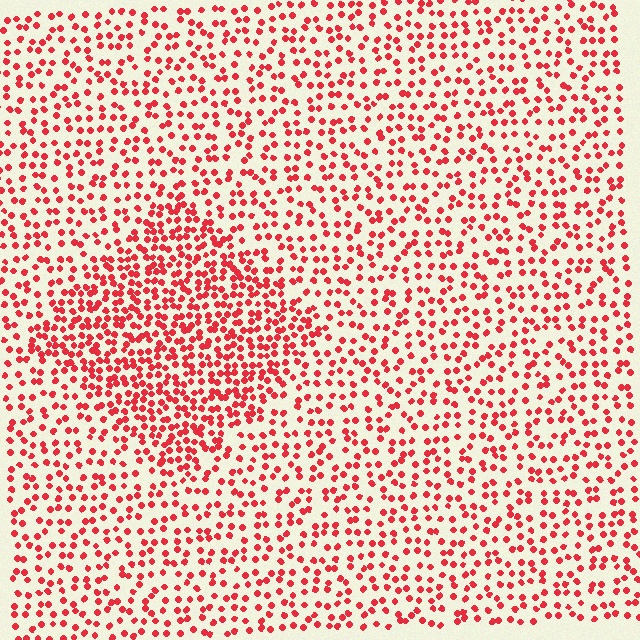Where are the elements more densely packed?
The elements are more densely packed inside the diamond boundary.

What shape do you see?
I see a diamond.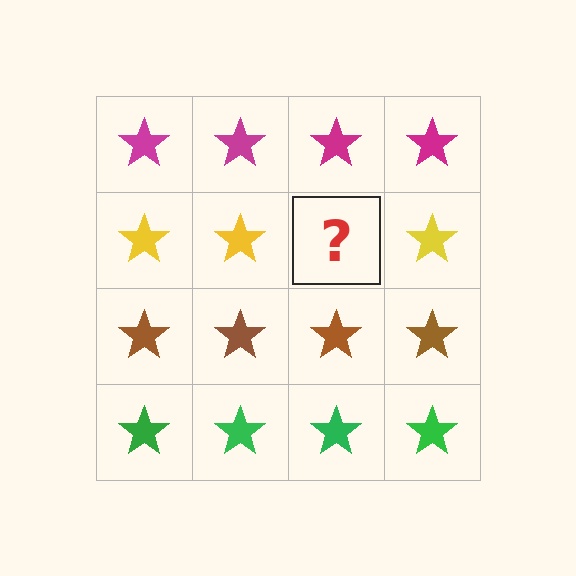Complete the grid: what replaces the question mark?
The question mark should be replaced with a yellow star.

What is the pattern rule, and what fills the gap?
The rule is that each row has a consistent color. The gap should be filled with a yellow star.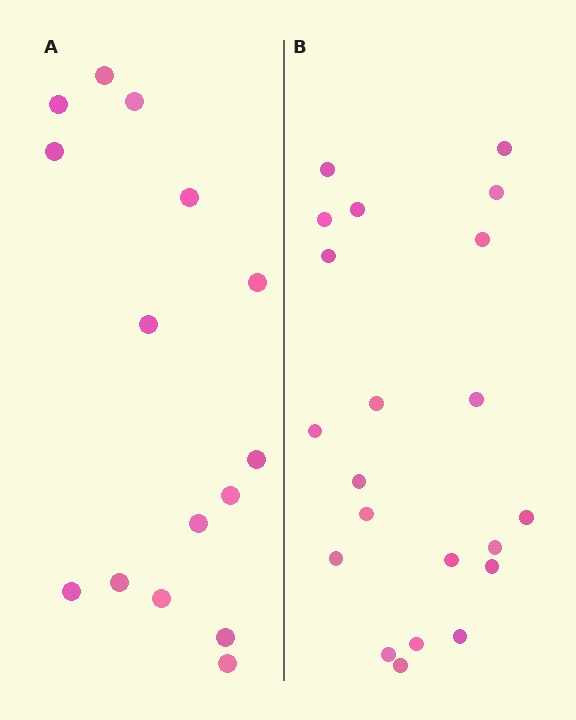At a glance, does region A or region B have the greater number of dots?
Region B (the right region) has more dots.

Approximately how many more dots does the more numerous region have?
Region B has about 6 more dots than region A.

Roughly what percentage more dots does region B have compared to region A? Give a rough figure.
About 40% more.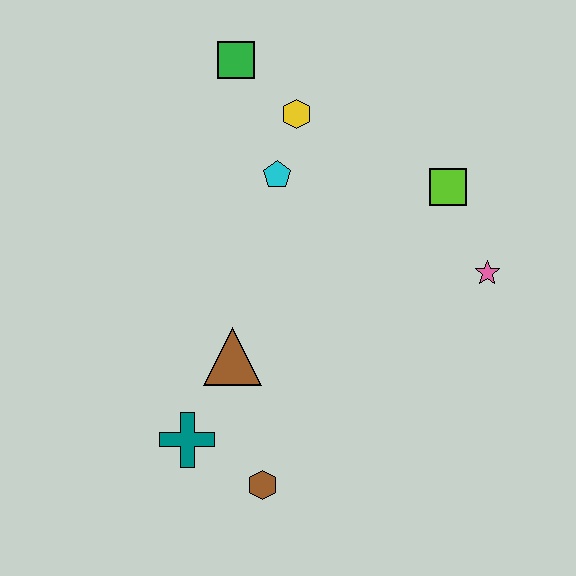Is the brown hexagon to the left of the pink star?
Yes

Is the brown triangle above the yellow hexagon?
No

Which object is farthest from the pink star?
The teal cross is farthest from the pink star.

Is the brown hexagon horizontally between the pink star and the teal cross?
Yes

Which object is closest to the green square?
The yellow hexagon is closest to the green square.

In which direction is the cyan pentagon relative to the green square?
The cyan pentagon is below the green square.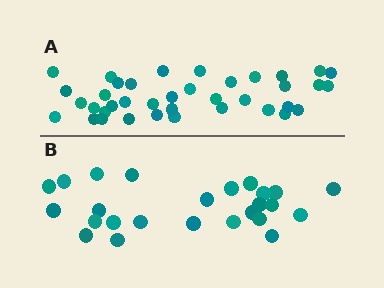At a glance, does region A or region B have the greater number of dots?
Region A (the top region) has more dots.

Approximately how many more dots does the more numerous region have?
Region A has approximately 15 more dots than region B.